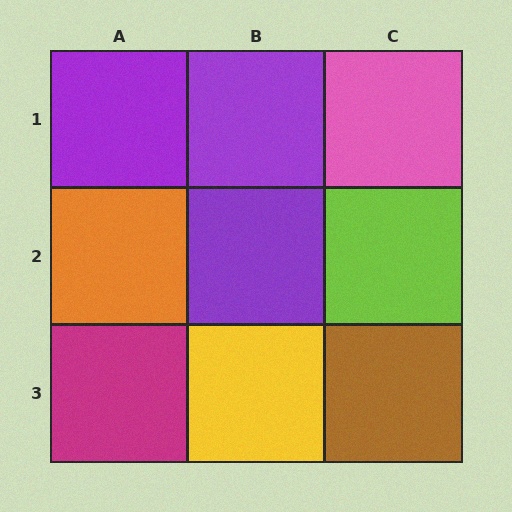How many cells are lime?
1 cell is lime.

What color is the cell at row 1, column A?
Purple.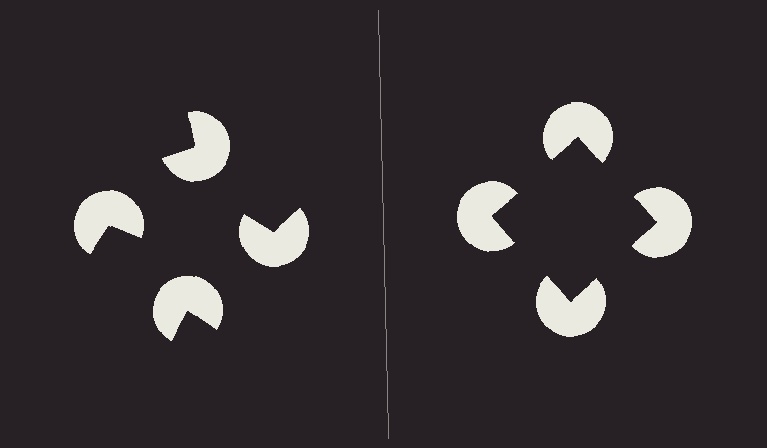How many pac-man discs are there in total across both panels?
8 — 4 on each side.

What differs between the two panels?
The pac-man discs are positioned identically on both sides; only the wedge orientations differ. On the right they align to a square; on the left they are misaligned.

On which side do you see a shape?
An illusory square appears on the right side. On the left side the wedge cuts are rotated, so no coherent shape forms.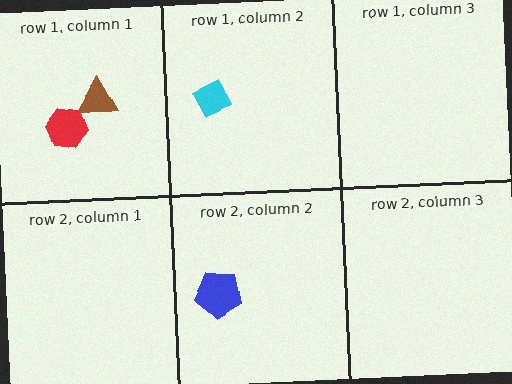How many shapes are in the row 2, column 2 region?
1.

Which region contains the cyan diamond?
The row 1, column 2 region.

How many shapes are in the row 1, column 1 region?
2.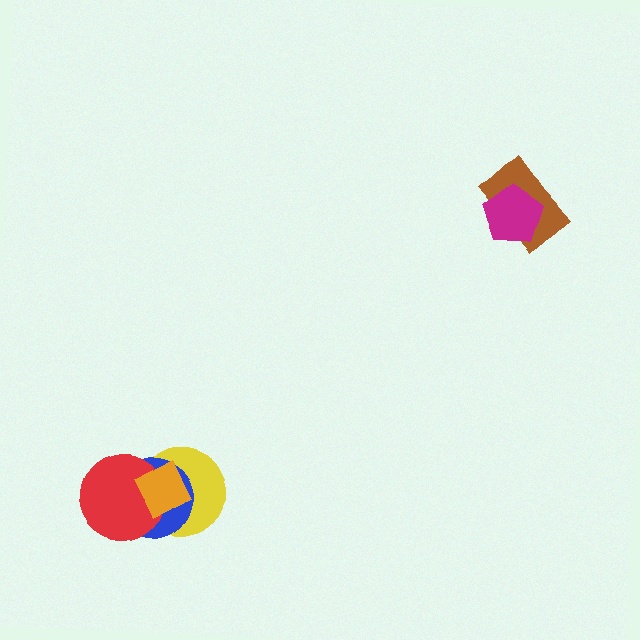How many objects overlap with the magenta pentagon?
1 object overlaps with the magenta pentagon.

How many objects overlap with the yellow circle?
3 objects overlap with the yellow circle.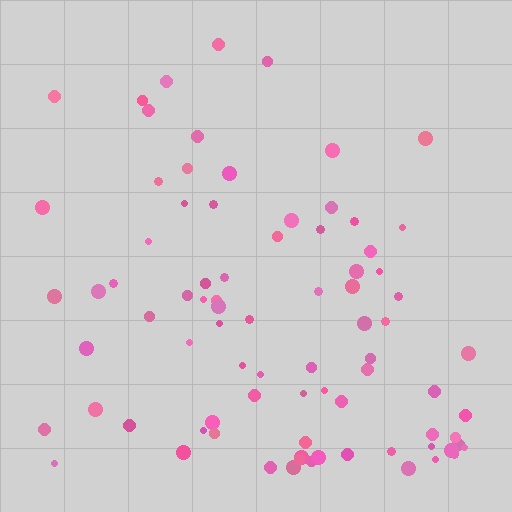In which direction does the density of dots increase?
From top to bottom, with the bottom side densest.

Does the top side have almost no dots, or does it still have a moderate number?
Still a moderate number, just noticeably fewer than the bottom.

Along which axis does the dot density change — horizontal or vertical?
Vertical.